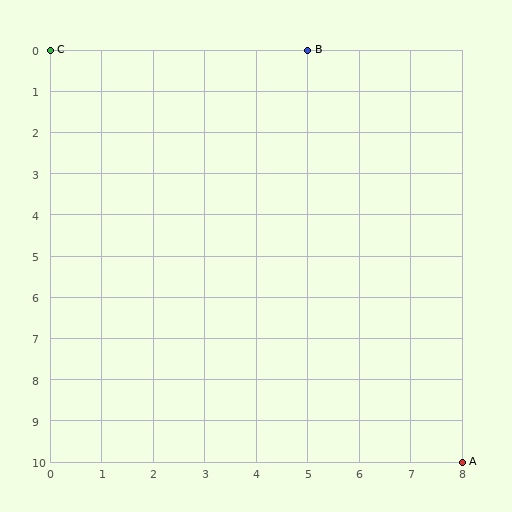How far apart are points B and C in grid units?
Points B and C are 5 columns apart.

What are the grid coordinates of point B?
Point B is at grid coordinates (5, 0).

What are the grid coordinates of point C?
Point C is at grid coordinates (0, 0).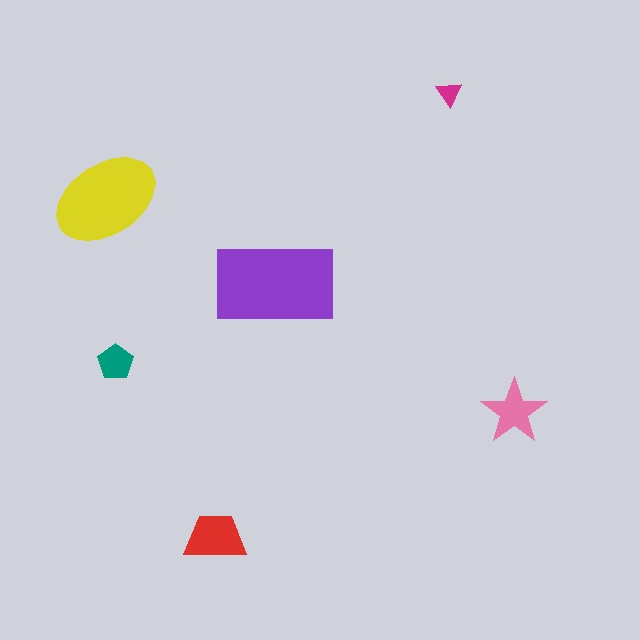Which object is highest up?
The magenta triangle is topmost.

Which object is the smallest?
The magenta triangle.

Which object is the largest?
The purple rectangle.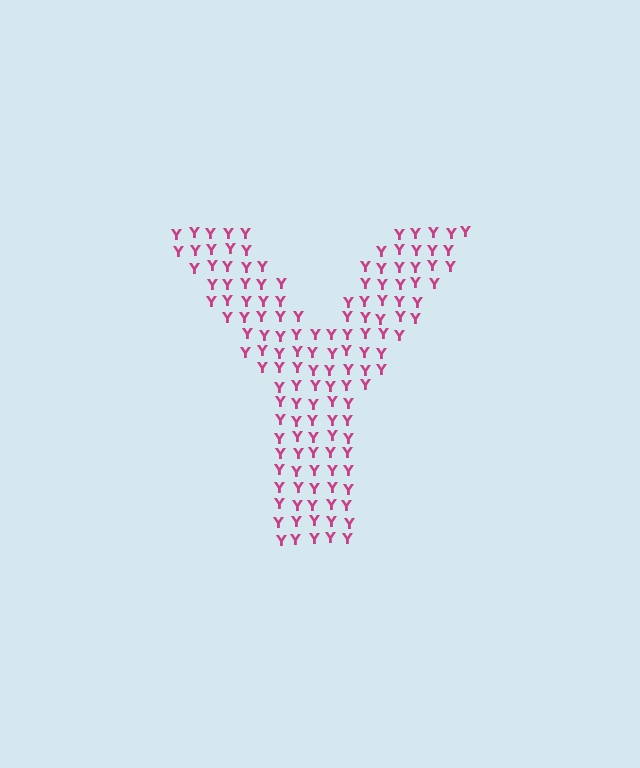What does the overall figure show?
The overall figure shows the letter Y.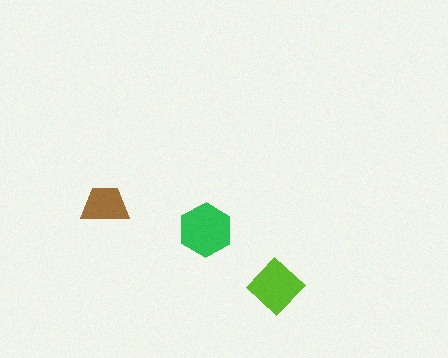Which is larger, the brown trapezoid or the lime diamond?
The lime diamond.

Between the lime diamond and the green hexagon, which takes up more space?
The green hexagon.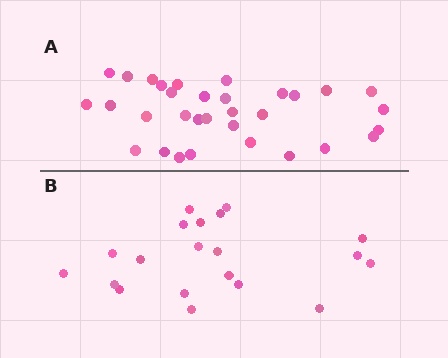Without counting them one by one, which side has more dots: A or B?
Region A (the top region) has more dots.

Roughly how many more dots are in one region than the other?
Region A has roughly 12 or so more dots than region B.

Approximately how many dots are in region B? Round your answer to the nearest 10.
About 20 dots.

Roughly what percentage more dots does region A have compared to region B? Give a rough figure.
About 60% more.